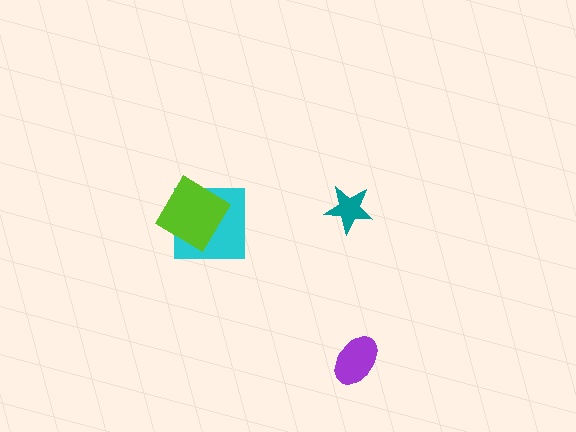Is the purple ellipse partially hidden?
No, no other shape covers it.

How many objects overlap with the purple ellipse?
0 objects overlap with the purple ellipse.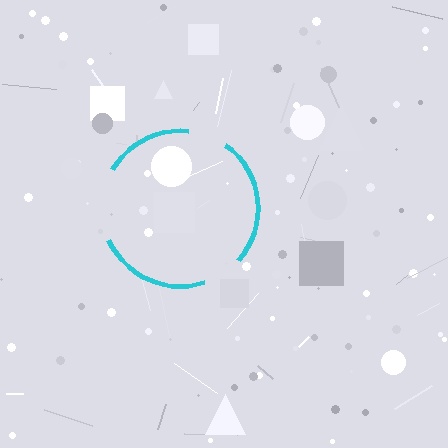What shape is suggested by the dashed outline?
The dashed outline suggests a circle.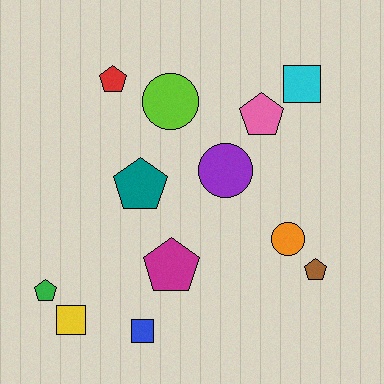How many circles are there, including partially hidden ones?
There are 3 circles.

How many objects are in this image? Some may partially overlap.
There are 12 objects.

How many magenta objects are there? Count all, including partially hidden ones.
There is 1 magenta object.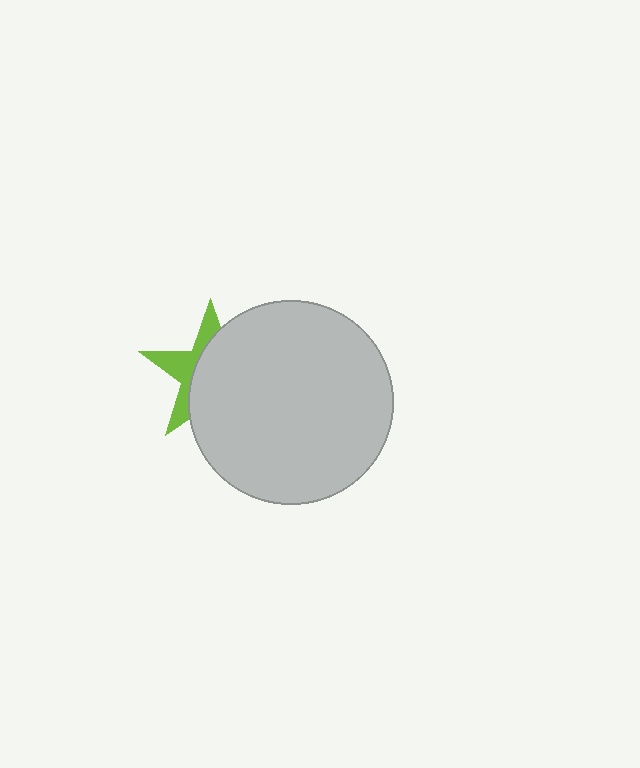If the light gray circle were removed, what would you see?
You would see the complete lime star.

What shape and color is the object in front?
The object in front is a light gray circle.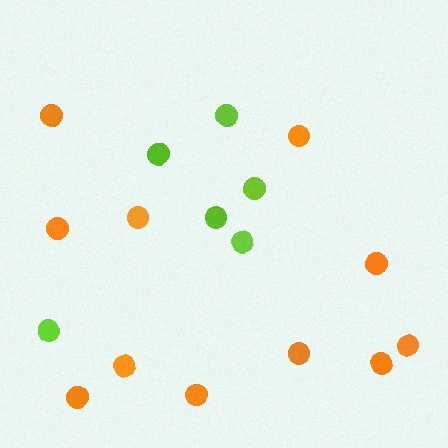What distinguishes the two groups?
There are 2 groups: one group of orange circles (11) and one group of lime circles (6).